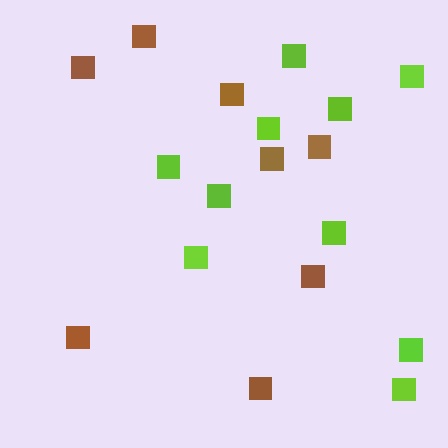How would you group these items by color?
There are 2 groups: one group of brown squares (8) and one group of lime squares (10).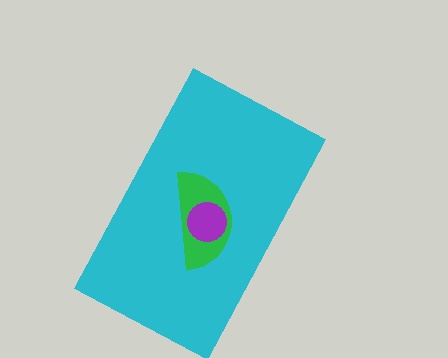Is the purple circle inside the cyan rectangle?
Yes.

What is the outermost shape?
The cyan rectangle.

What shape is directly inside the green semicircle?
The purple circle.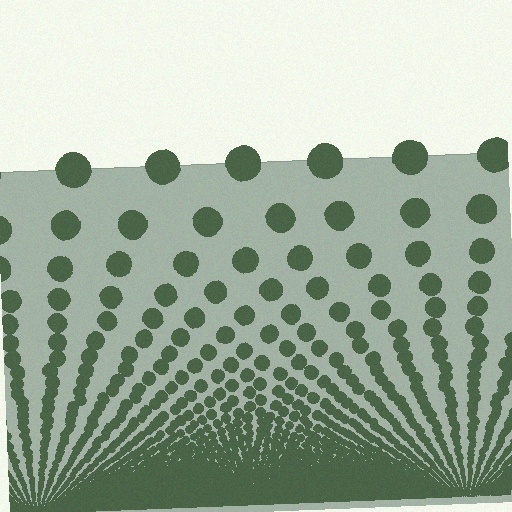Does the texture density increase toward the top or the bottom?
Density increases toward the bottom.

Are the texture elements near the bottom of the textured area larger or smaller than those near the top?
Smaller. The gradient is inverted — elements near the bottom are smaller and denser.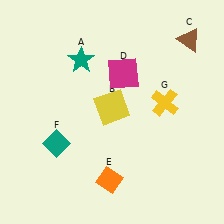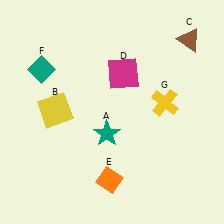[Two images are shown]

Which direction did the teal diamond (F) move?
The teal diamond (F) moved up.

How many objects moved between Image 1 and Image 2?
3 objects moved between the two images.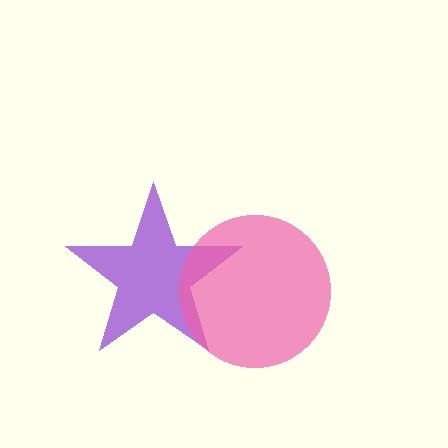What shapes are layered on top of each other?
The layered shapes are: a purple star, a pink circle.